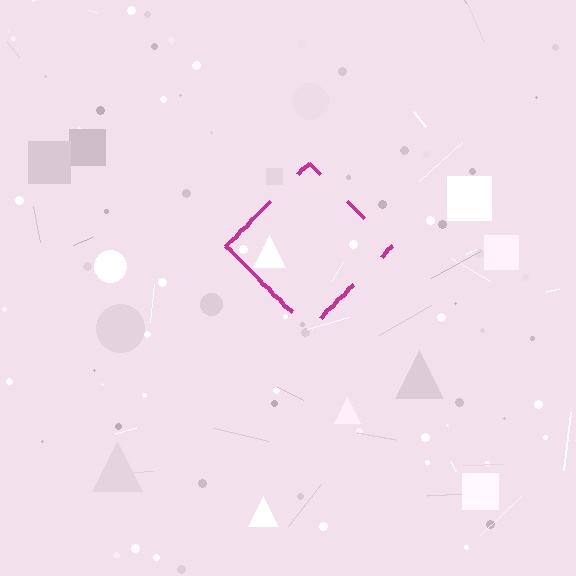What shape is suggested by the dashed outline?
The dashed outline suggests a diamond.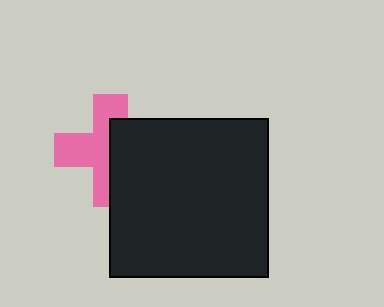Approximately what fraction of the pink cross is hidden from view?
Roughly 45% of the pink cross is hidden behind the black square.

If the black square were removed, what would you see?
You would see the complete pink cross.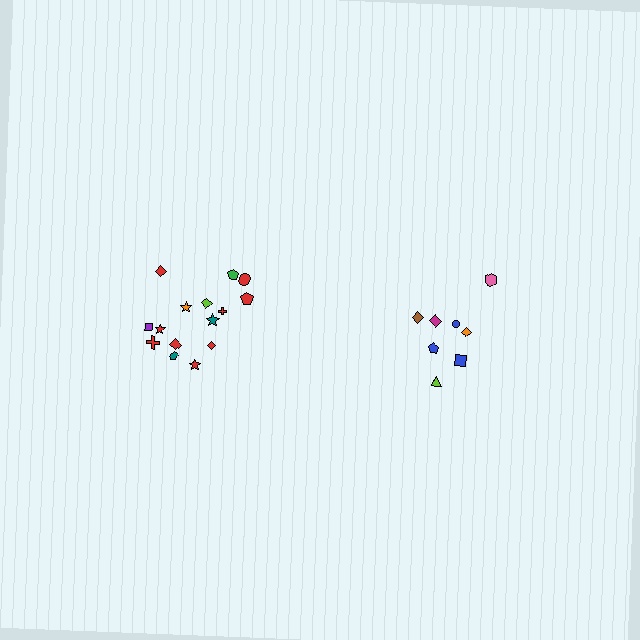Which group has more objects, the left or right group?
The left group.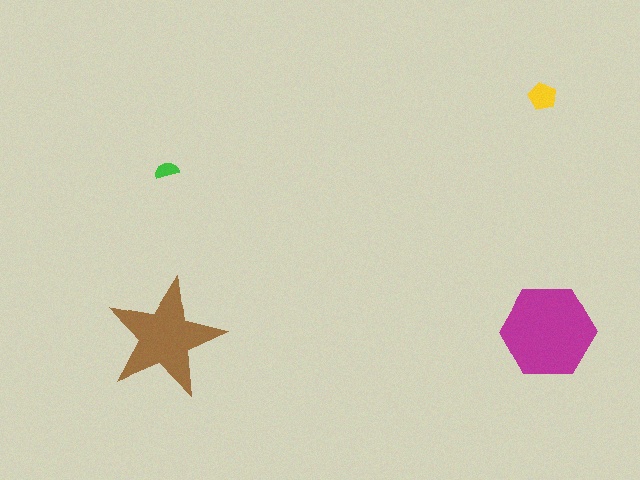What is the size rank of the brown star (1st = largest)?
2nd.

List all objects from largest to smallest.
The magenta hexagon, the brown star, the yellow pentagon, the green semicircle.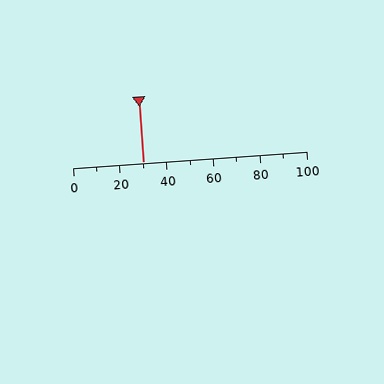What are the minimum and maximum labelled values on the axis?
The axis runs from 0 to 100.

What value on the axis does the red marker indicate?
The marker indicates approximately 30.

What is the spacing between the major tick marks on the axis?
The major ticks are spaced 20 apart.